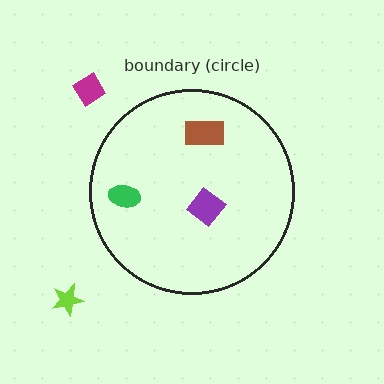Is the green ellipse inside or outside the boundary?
Inside.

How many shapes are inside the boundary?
3 inside, 2 outside.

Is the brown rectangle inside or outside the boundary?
Inside.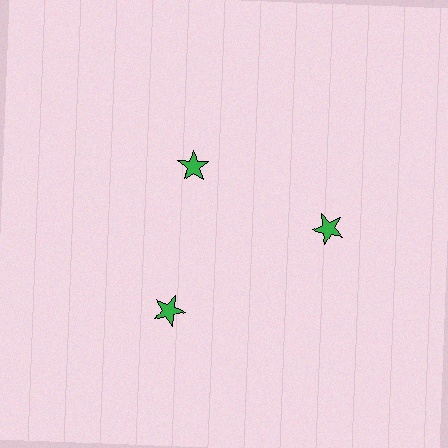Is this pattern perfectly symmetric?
No. The 3 green stars are arranged in a ring, but one element near the 11 o'clock position is pulled inward toward the center, breaking the 3-fold rotational symmetry.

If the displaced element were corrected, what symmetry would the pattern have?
It would have 3-fold rotational symmetry — the pattern would map onto itself every 120 degrees.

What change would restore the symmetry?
The symmetry would be restored by moving it outward, back onto the ring so that all 3 stars sit at equal angles and equal distance from the center.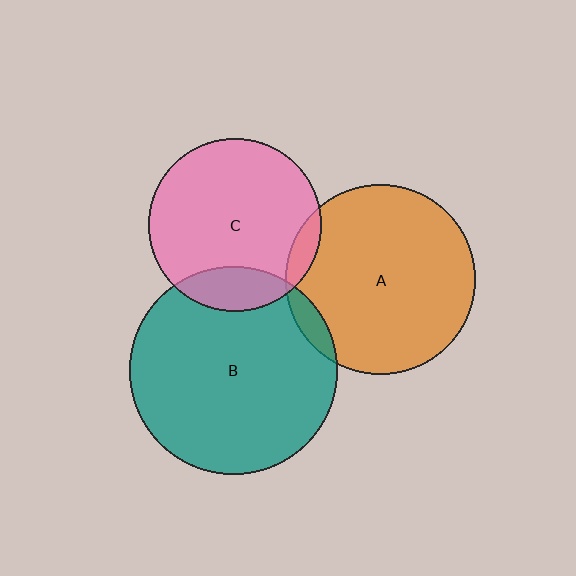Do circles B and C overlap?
Yes.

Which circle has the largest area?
Circle B (teal).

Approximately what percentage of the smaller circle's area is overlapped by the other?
Approximately 15%.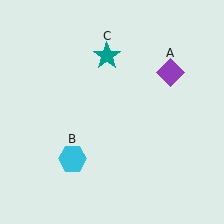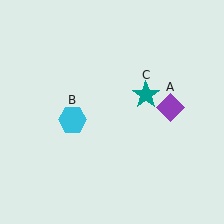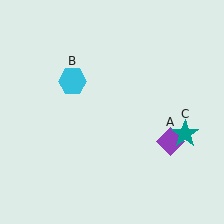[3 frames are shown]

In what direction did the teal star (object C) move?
The teal star (object C) moved down and to the right.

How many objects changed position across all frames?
3 objects changed position: purple diamond (object A), cyan hexagon (object B), teal star (object C).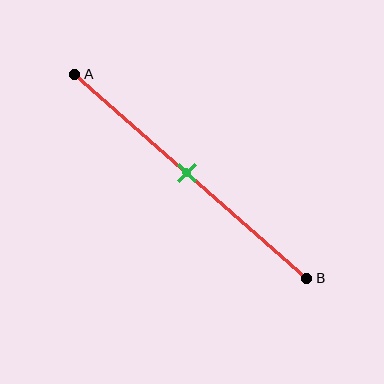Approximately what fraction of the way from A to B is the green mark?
The green mark is approximately 50% of the way from A to B.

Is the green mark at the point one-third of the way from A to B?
No, the mark is at about 50% from A, not at the 33% one-third point.